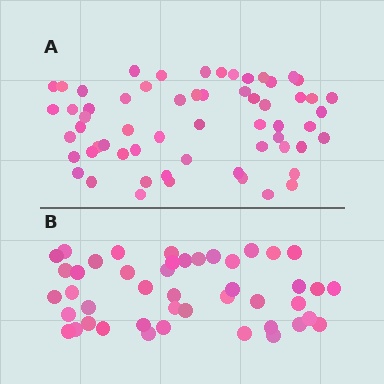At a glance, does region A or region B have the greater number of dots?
Region A (the top region) has more dots.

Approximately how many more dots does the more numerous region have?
Region A has approximately 15 more dots than region B.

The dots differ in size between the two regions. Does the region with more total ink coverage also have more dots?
No. Region B has more total ink coverage because its dots are larger, but region A actually contains more individual dots. Total area can be misleading — the number of items is what matters here.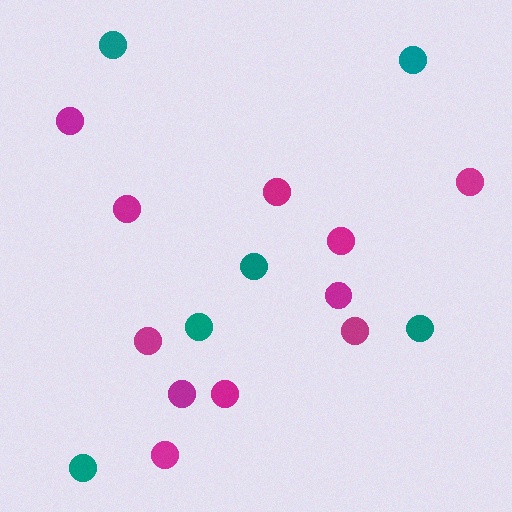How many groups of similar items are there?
There are 2 groups: one group of teal circles (6) and one group of magenta circles (11).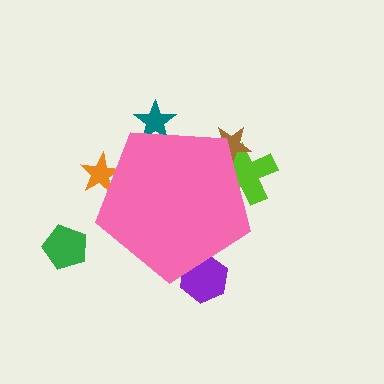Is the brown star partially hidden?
Yes, the brown star is partially hidden behind the pink pentagon.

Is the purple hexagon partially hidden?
Yes, the purple hexagon is partially hidden behind the pink pentagon.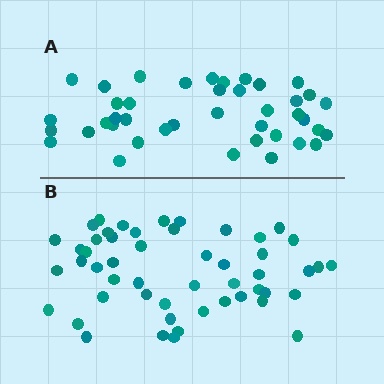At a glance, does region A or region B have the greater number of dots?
Region B (the bottom region) has more dots.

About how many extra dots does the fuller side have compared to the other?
Region B has roughly 10 or so more dots than region A.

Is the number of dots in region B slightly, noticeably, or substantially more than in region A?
Region B has only slightly more — the two regions are fairly close. The ratio is roughly 1.2 to 1.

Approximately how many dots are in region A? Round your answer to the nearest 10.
About 40 dots. (The exact count is 41, which rounds to 40.)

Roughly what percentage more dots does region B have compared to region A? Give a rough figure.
About 25% more.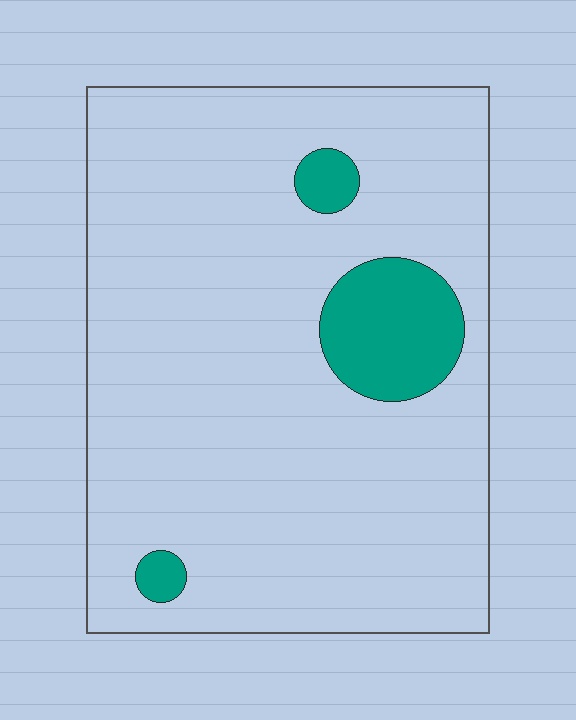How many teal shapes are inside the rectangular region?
3.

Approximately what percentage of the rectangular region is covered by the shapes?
Approximately 10%.